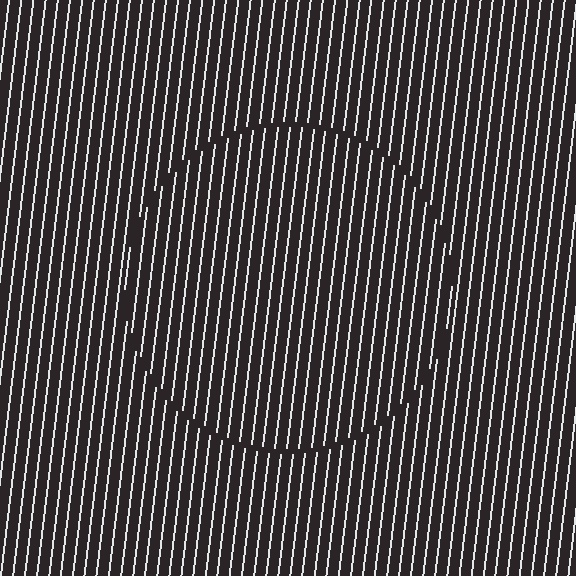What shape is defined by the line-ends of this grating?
An illusory circle. The interior of the shape contains the same grating, shifted by half a period — the contour is defined by the phase discontinuity where line-ends from the inner and outer gratings abut.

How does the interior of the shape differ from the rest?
The interior of the shape contains the same grating, shifted by half a period — the contour is defined by the phase discontinuity where line-ends from the inner and outer gratings abut.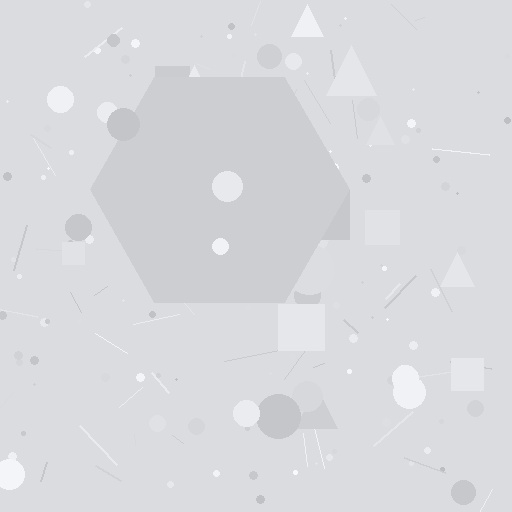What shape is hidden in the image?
A hexagon is hidden in the image.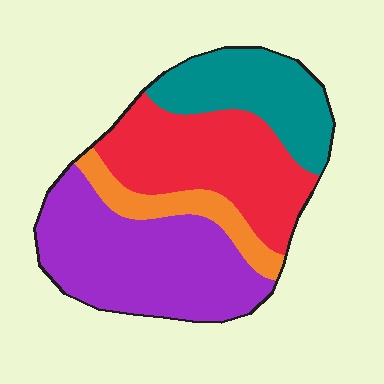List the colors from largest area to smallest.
From largest to smallest: purple, red, teal, orange.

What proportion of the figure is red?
Red covers 31% of the figure.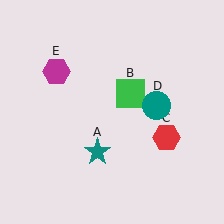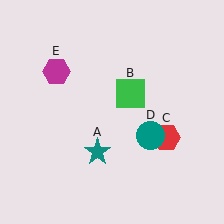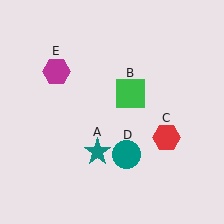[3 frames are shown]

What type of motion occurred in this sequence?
The teal circle (object D) rotated clockwise around the center of the scene.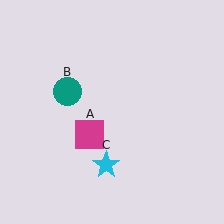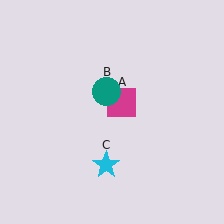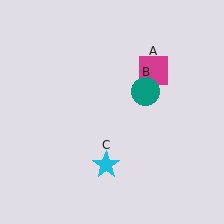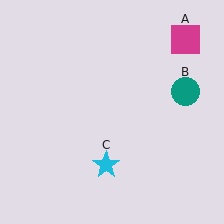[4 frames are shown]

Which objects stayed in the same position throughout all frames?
Cyan star (object C) remained stationary.